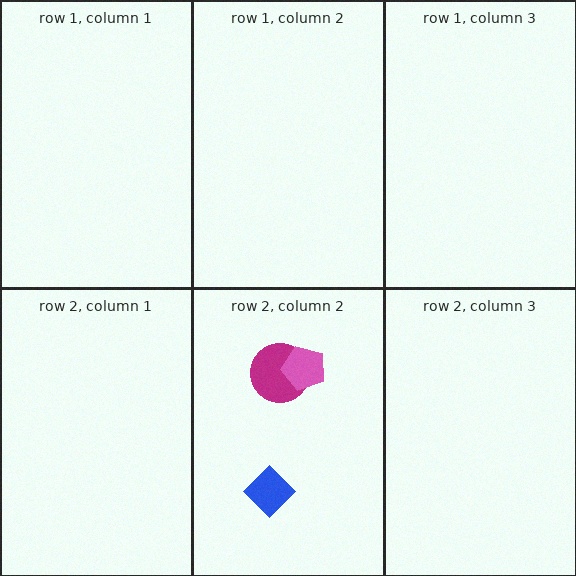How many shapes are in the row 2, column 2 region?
3.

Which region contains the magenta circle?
The row 2, column 2 region.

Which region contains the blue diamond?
The row 2, column 2 region.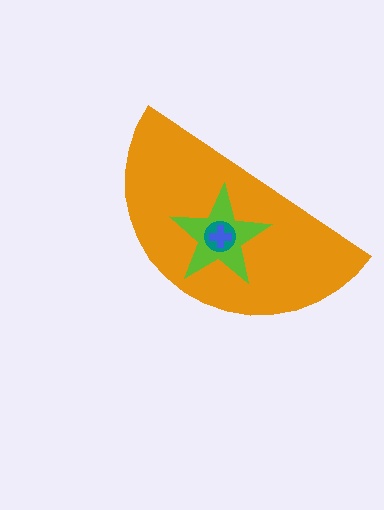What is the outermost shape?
The orange semicircle.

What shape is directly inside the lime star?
The teal circle.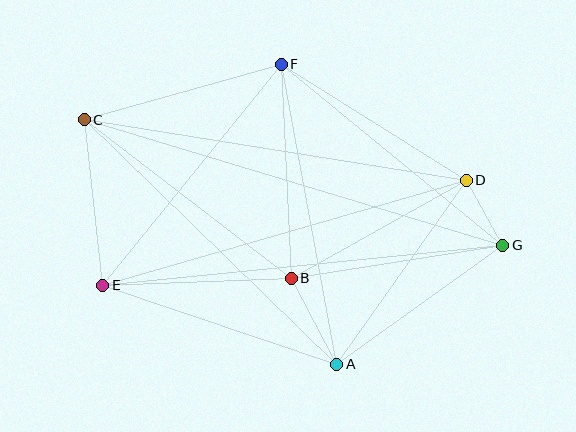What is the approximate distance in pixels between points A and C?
The distance between A and C is approximately 352 pixels.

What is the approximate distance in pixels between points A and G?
The distance between A and G is approximately 204 pixels.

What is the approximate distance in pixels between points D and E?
The distance between D and E is approximately 378 pixels.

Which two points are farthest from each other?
Points C and G are farthest from each other.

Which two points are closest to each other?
Points D and G are closest to each other.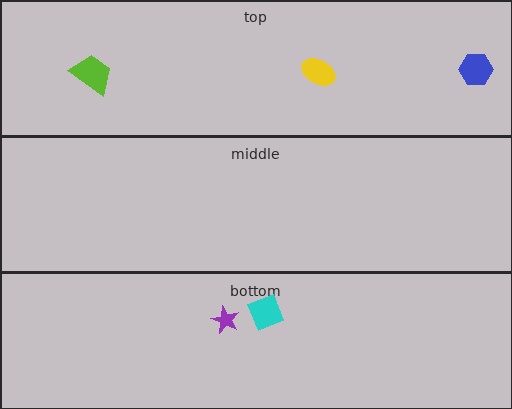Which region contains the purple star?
The bottom region.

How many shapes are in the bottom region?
2.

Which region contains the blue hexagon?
The top region.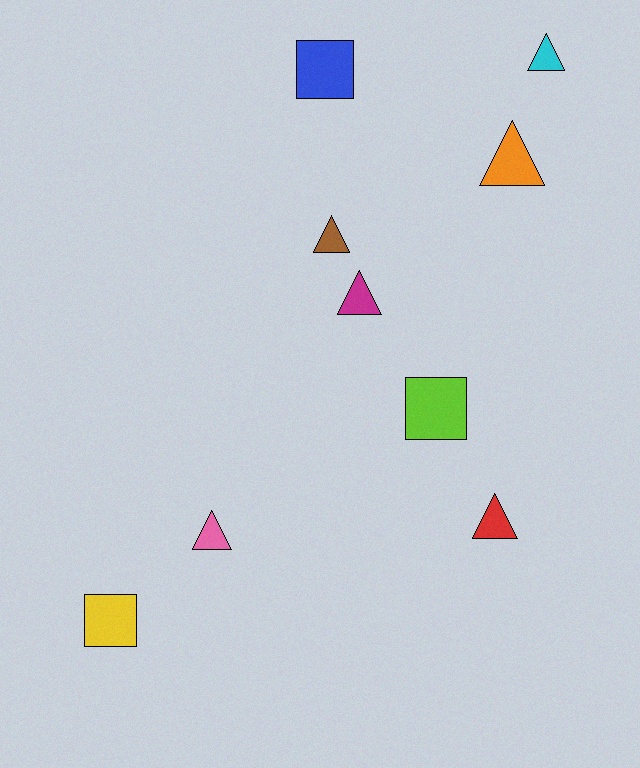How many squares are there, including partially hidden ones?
There are 3 squares.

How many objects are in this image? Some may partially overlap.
There are 9 objects.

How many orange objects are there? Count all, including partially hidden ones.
There is 1 orange object.